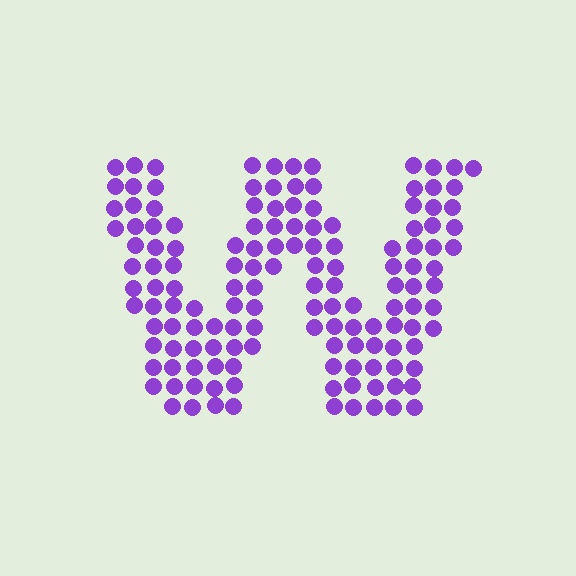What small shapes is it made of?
It is made of small circles.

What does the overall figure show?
The overall figure shows the letter W.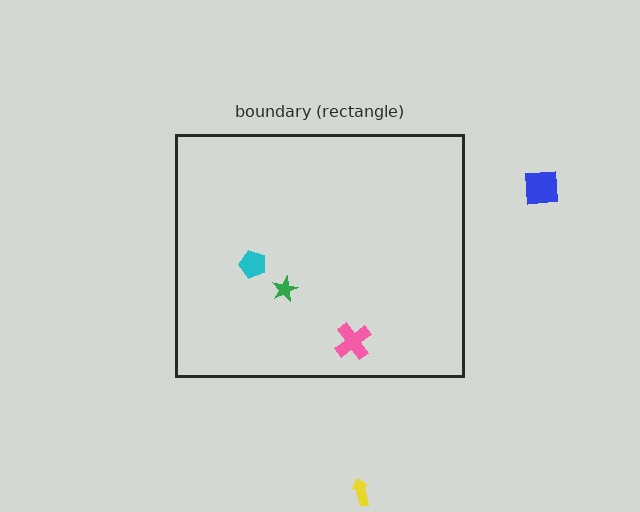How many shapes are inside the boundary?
3 inside, 2 outside.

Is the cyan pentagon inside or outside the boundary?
Inside.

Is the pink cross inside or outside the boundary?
Inside.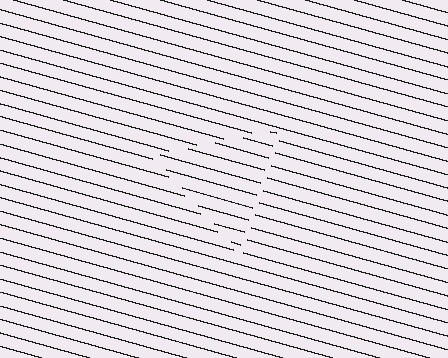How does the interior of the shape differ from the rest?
The interior of the shape contains the same grating, shifted by half a period — the contour is defined by the phase discontinuity where line-ends from the inner and outer gratings abut.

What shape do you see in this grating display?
An illusory triangle. The interior of the shape contains the same grating, shifted by half a period — the contour is defined by the phase discontinuity where line-ends from the inner and outer gratings abut.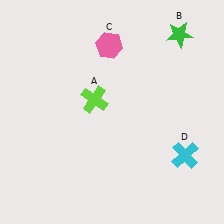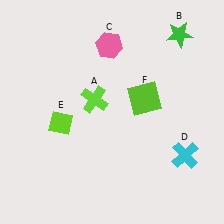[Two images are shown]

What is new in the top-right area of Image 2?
A lime square (F) was added in the top-right area of Image 2.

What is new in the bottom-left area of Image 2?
A lime diamond (E) was added in the bottom-left area of Image 2.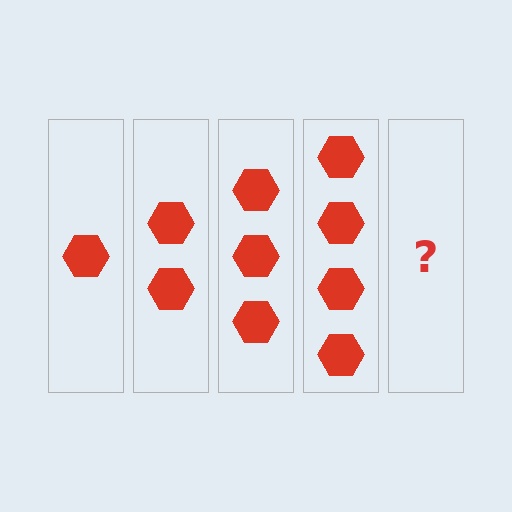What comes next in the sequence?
The next element should be 5 hexagons.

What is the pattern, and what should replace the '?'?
The pattern is that each step adds one more hexagon. The '?' should be 5 hexagons.